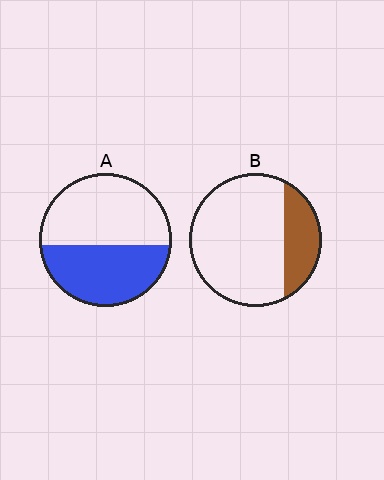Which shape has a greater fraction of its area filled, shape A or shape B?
Shape A.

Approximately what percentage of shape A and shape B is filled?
A is approximately 45% and B is approximately 25%.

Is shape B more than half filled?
No.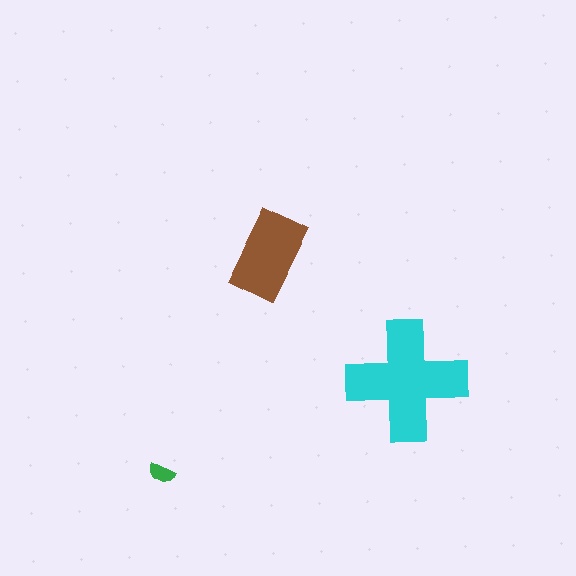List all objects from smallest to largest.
The green semicircle, the brown rectangle, the cyan cross.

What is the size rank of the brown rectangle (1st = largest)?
2nd.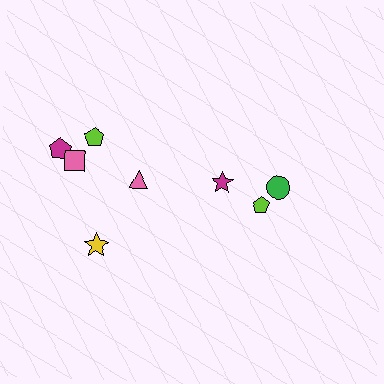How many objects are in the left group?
There are 5 objects.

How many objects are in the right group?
There are 3 objects.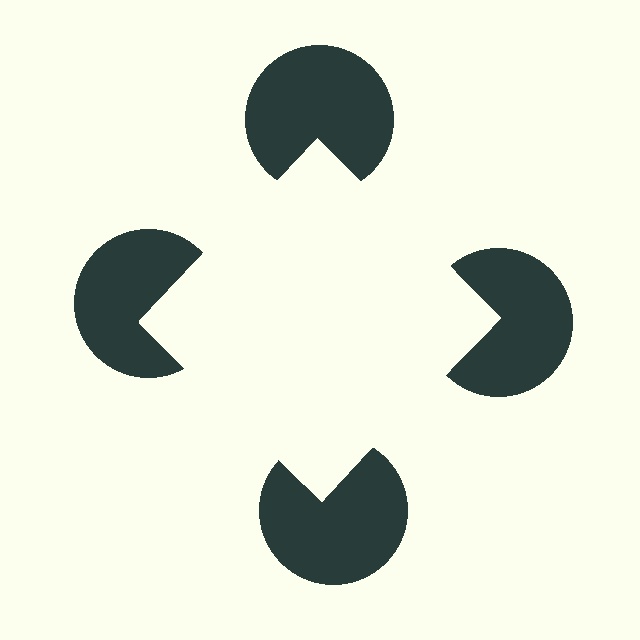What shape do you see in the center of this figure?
An illusory square — its edges are inferred from the aligned wedge cuts in the pac-man discs, not physically drawn.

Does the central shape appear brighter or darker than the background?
It typically appears slightly brighter than the background, even though no actual brightness change is drawn.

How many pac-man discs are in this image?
There are 4 — one at each vertex of the illusory square.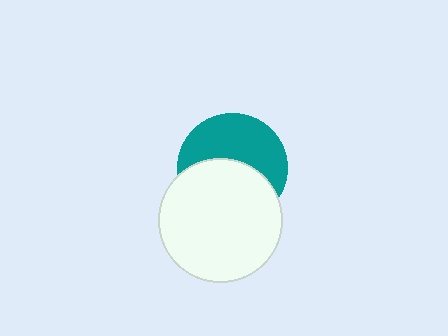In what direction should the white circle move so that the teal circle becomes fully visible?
The white circle should move down. That is the shortest direction to clear the overlap and leave the teal circle fully visible.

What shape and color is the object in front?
The object in front is a white circle.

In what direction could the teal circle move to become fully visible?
The teal circle could move up. That would shift it out from behind the white circle entirely.